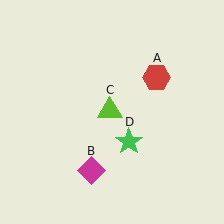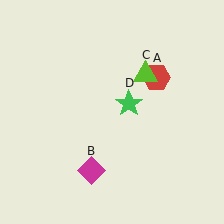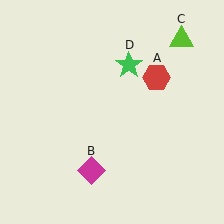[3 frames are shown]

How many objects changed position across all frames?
2 objects changed position: lime triangle (object C), green star (object D).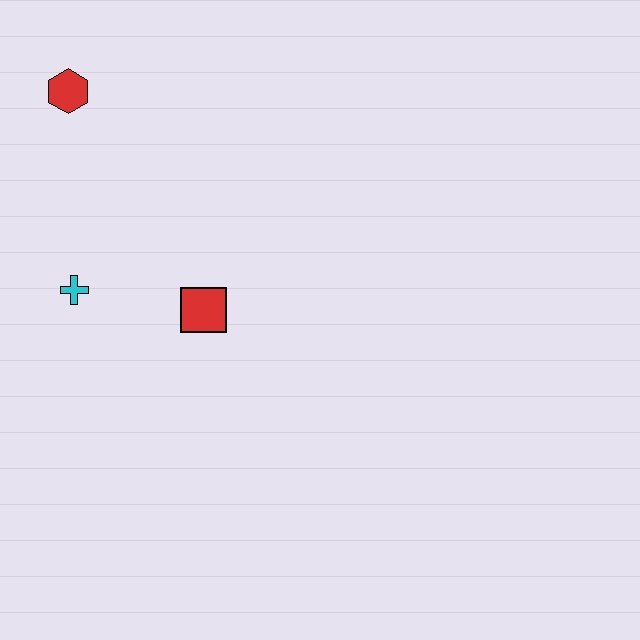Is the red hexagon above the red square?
Yes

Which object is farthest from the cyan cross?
The red hexagon is farthest from the cyan cross.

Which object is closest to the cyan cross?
The red square is closest to the cyan cross.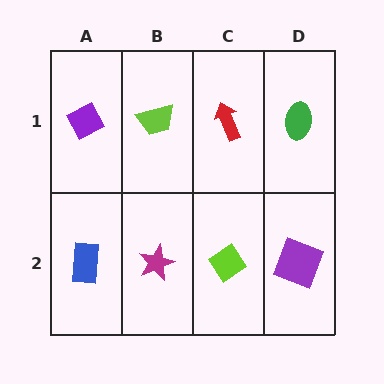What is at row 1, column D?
A green ellipse.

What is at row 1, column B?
A lime trapezoid.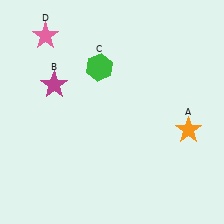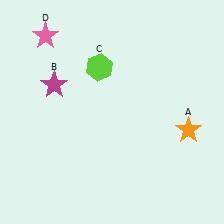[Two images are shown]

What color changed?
The hexagon (C) changed from green in Image 1 to lime in Image 2.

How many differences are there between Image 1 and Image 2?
There is 1 difference between the two images.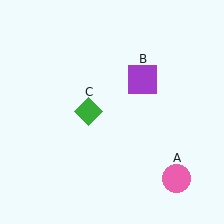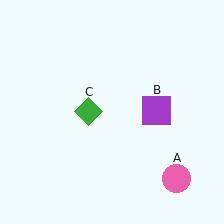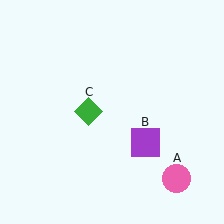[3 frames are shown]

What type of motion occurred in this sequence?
The purple square (object B) rotated clockwise around the center of the scene.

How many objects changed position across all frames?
1 object changed position: purple square (object B).